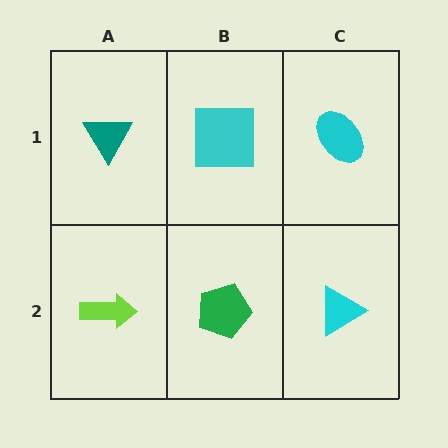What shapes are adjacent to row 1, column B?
A green pentagon (row 2, column B), a teal triangle (row 1, column A), a cyan ellipse (row 1, column C).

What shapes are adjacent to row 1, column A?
A lime arrow (row 2, column A), a cyan square (row 1, column B).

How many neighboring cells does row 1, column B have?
3.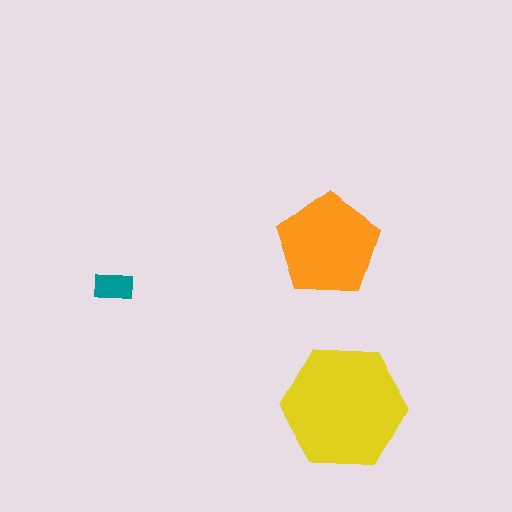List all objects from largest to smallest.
The yellow hexagon, the orange pentagon, the teal rectangle.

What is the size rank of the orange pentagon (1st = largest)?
2nd.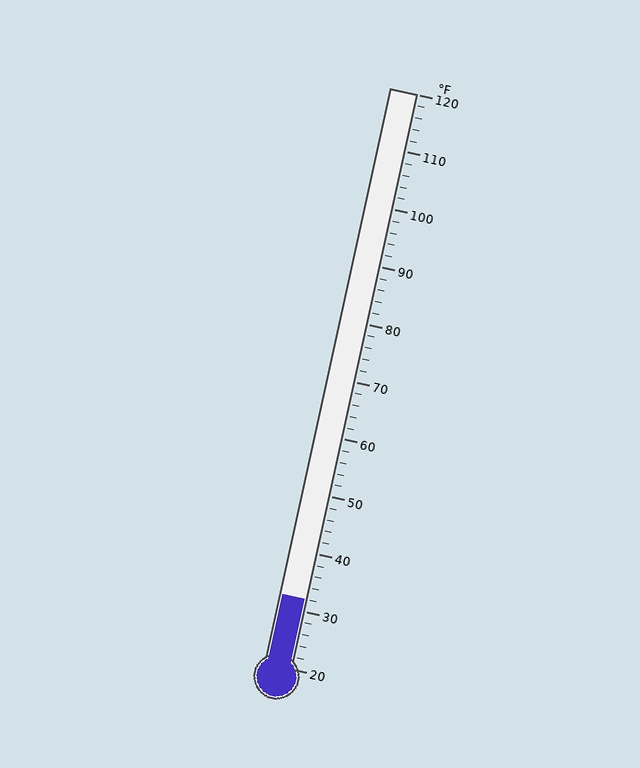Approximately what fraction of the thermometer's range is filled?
The thermometer is filled to approximately 10% of its range.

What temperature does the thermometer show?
The thermometer shows approximately 32°F.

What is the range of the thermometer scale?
The thermometer scale ranges from 20°F to 120°F.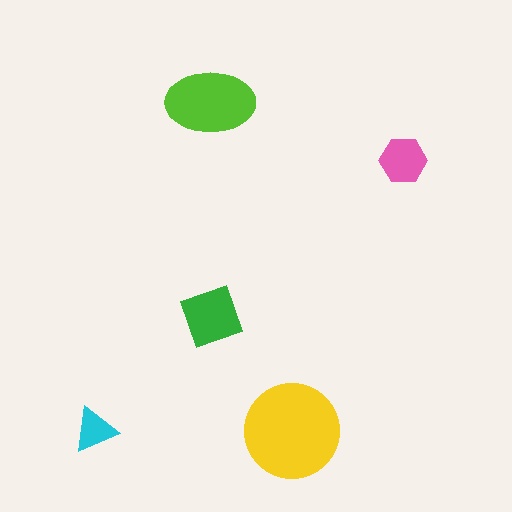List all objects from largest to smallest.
The yellow circle, the lime ellipse, the green diamond, the pink hexagon, the cyan triangle.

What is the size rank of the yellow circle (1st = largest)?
1st.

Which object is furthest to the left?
The cyan triangle is leftmost.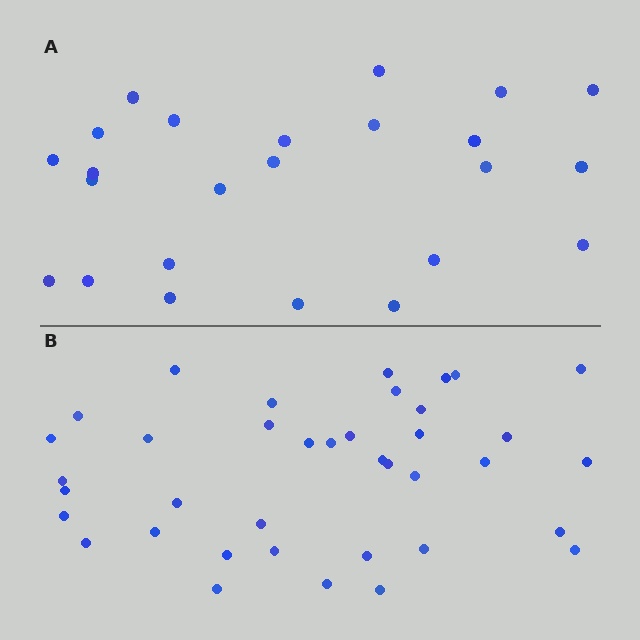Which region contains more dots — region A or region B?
Region B (the bottom region) has more dots.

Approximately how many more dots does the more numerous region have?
Region B has approximately 15 more dots than region A.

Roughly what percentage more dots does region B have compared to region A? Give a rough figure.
About 60% more.